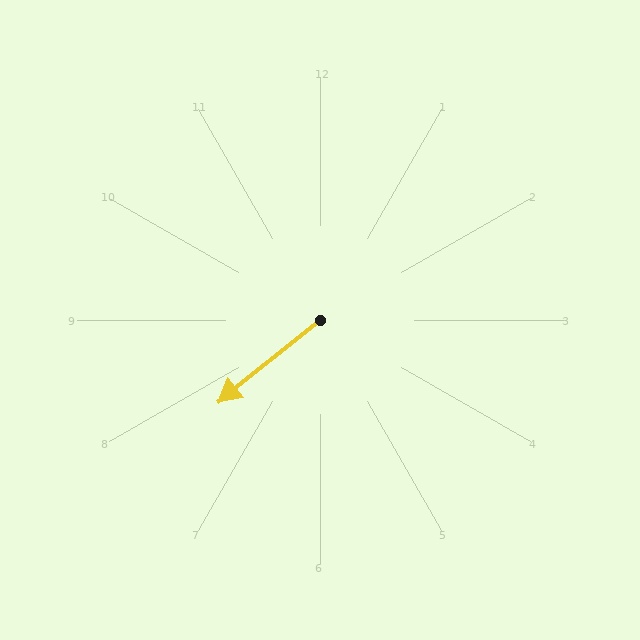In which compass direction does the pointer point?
Southwest.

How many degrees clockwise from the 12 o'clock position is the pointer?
Approximately 231 degrees.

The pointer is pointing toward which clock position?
Roughly 8 o'clock.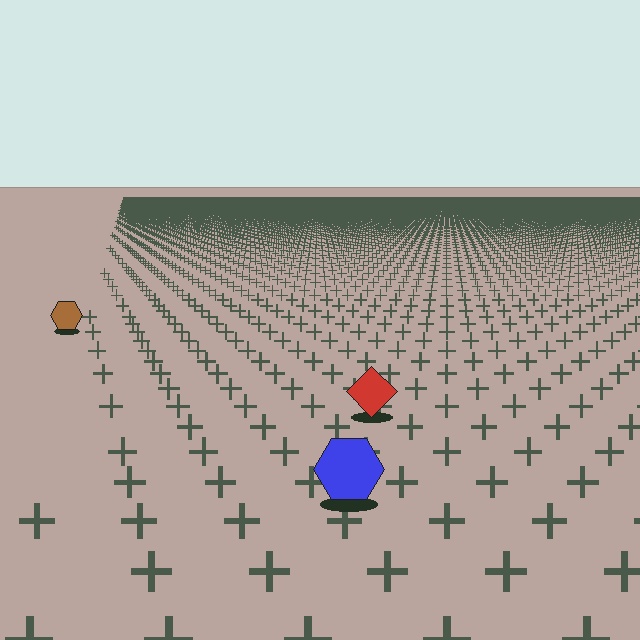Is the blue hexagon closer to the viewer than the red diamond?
Yes. The blue hexagon is closer — you can tell from the texture gradient: the ground texture is coarser near it.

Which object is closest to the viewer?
The blue hexagon is closest. The texture marks near it are larger and more spread out.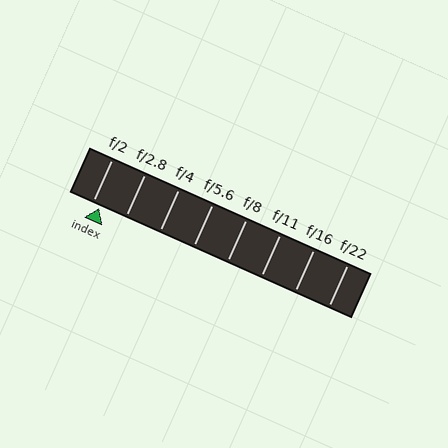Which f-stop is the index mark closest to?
The index mark is closest to f/2.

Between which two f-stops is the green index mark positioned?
The index mark is between f/2 and f/2.8.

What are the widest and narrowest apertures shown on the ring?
The widest aperture shown is f/2 and the narrowest is f/22.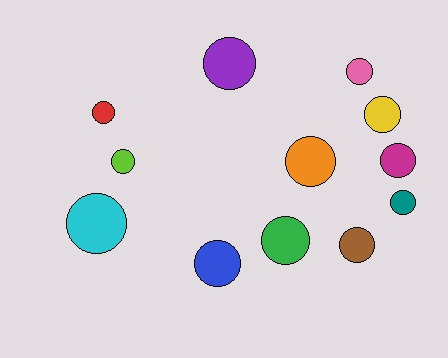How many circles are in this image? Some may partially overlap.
There are 12 circles.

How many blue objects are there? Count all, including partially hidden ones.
There is 1 blue object.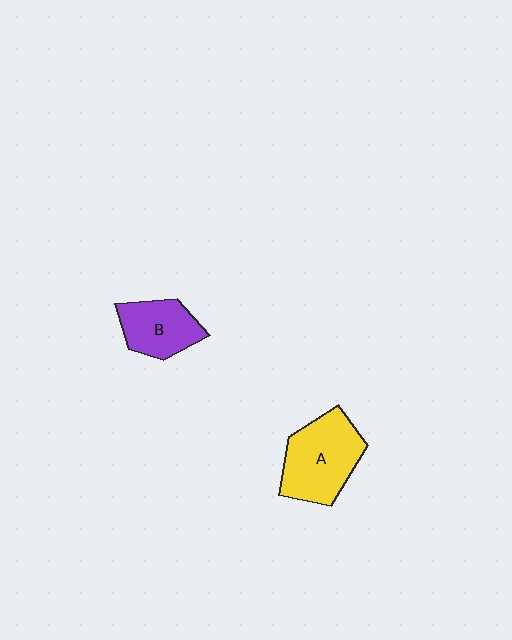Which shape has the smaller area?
Shape B (purple).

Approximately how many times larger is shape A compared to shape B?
Approximately 1.5 times.